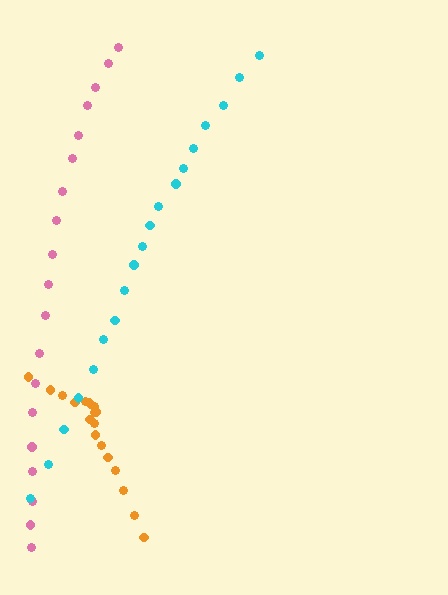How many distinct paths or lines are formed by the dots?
There are 3 distinct paths.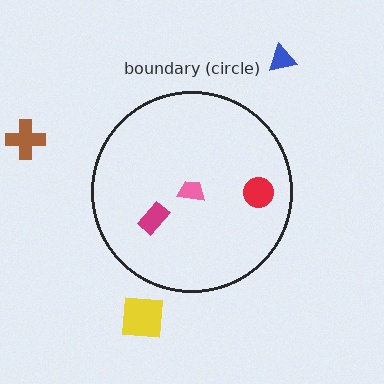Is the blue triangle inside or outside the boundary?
Outside.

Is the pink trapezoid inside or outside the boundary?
Inside.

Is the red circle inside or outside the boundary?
Inside.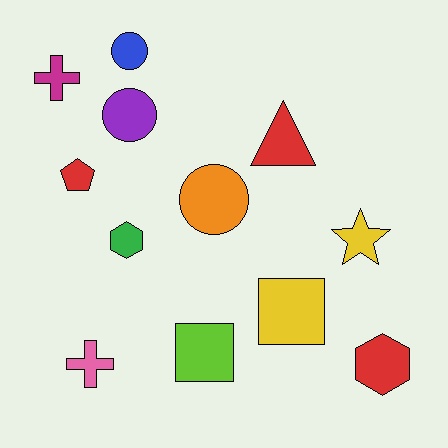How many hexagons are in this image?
There are 2 hexagons.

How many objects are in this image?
There are 12 objects.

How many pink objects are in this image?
There is 1 pink object.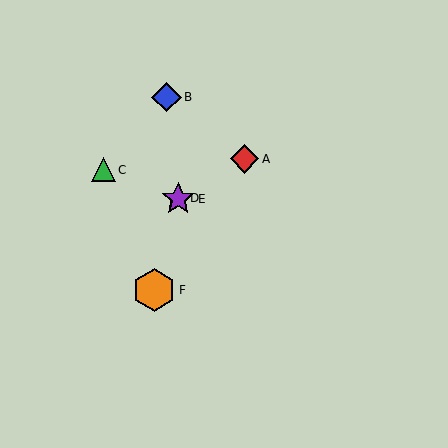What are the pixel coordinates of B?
Object B is at (166, 97).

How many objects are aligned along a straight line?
3 objects (C, D, E) are aligned along a straight line.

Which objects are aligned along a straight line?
Objects C, D, E are aligned along a straight line.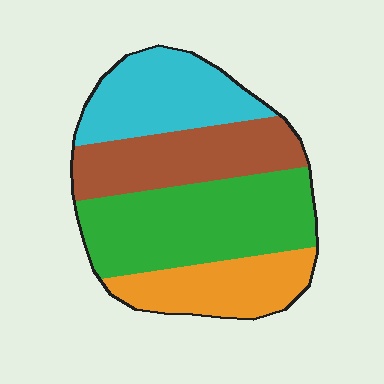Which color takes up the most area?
Green, at roughly 35%.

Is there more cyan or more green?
Green.